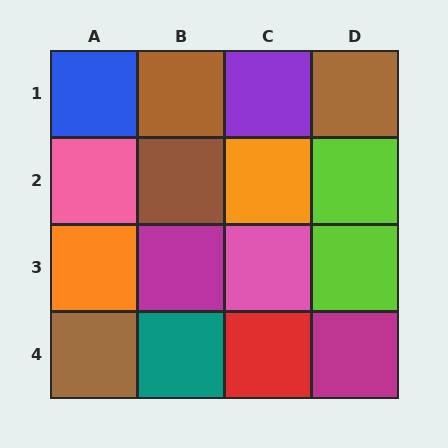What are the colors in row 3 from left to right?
Orange, magenta, pink, lime.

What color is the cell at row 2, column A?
Pink.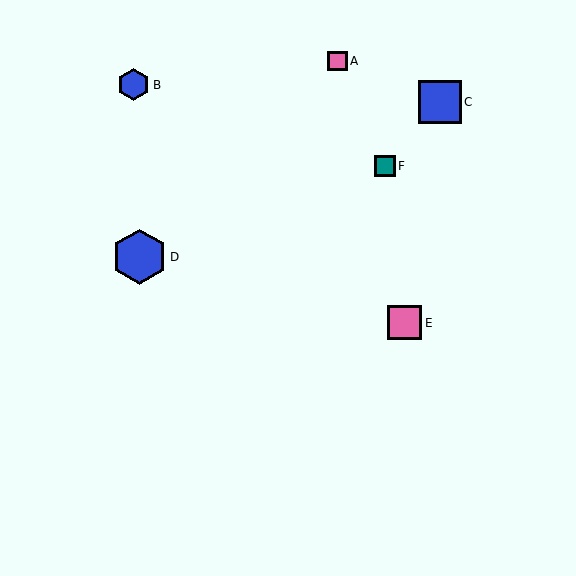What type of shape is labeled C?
Shape C is a blue square.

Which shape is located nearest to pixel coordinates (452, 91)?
The blue square (labeled C) at (440, 102) is nearest to that location.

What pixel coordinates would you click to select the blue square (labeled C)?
Click at (440, 102) to select the blue square C.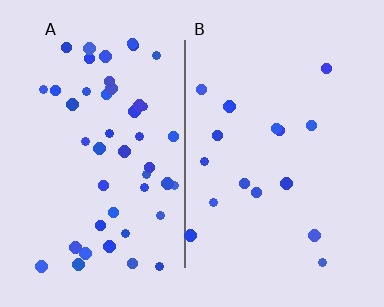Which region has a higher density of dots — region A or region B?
A (the left).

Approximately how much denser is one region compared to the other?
Approximately 3.0× — region A over region B.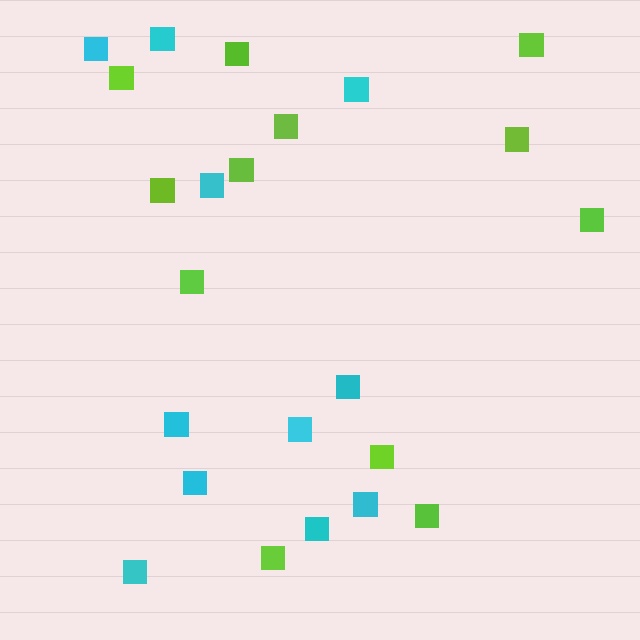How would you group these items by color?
There are 2 groups: one group of lime squares (12) and one group of cyan squares (11).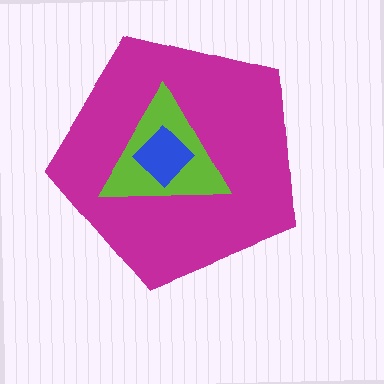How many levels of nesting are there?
3.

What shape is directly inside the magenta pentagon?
The lime triangle.